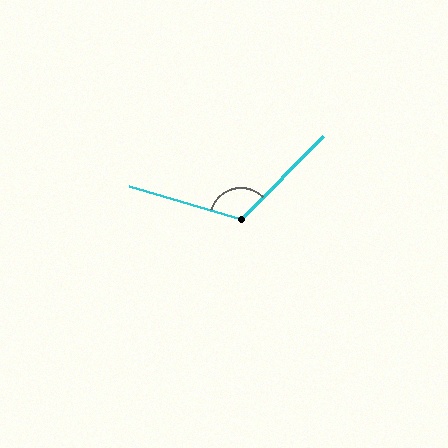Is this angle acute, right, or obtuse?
It is obtuse.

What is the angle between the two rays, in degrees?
Approximately 119 degrees.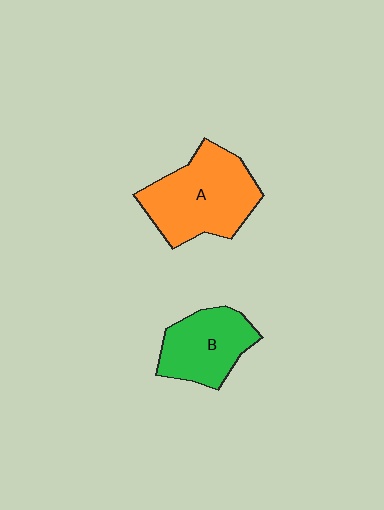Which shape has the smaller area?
Shape B (green).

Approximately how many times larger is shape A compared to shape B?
Approximately 1.4 times.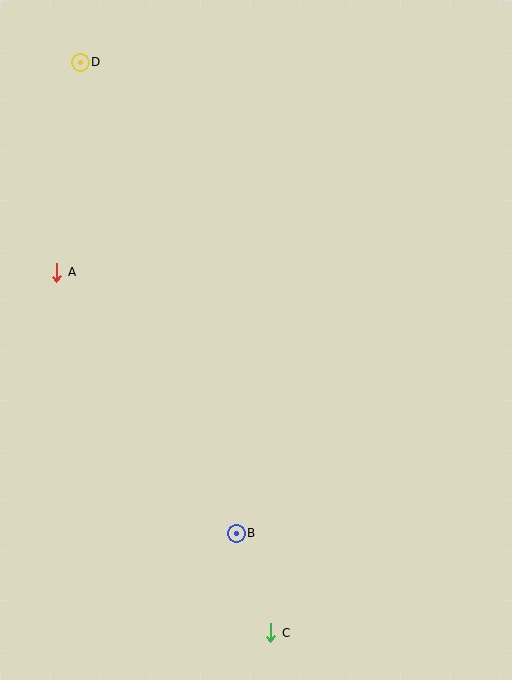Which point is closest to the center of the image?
Point B at (236, 533) is closest to the center.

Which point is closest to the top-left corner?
Point D is closest to the top-left corner.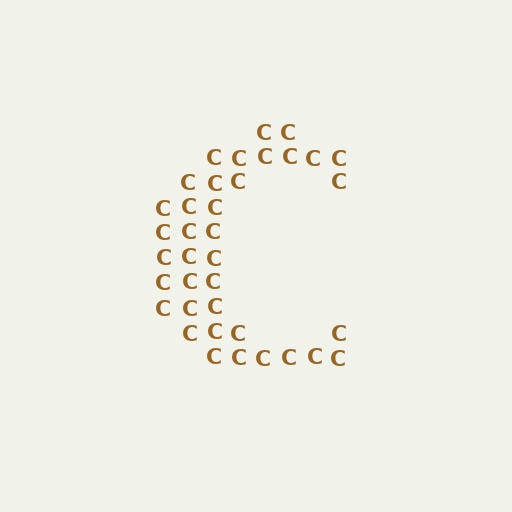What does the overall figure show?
The overall figure shows the letter C.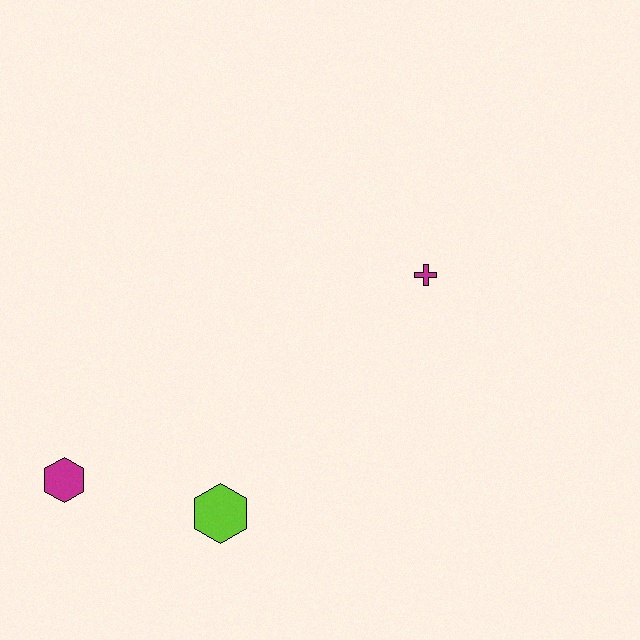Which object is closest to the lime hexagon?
The magenta hexagon is closest to the lime hexagon.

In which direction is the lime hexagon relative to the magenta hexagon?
The lime hexagon is to the right of the magenta hexagon.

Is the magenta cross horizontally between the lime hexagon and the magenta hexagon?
No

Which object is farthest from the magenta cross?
The magenta hexagon is farthest from the magenta cross.